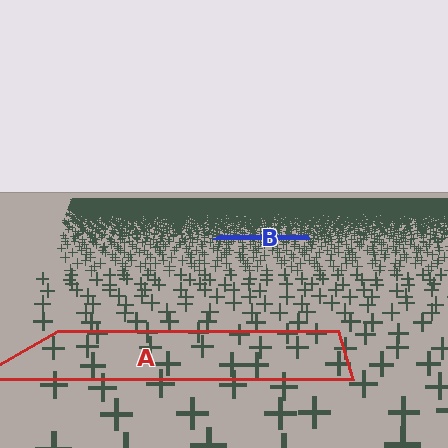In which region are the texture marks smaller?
The texture marks are smaller in region B, because it is farther away.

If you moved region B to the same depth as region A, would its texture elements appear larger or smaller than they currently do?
They would appear larger. At a closer depth, the same texture elements are projected at a bigger on-screen size.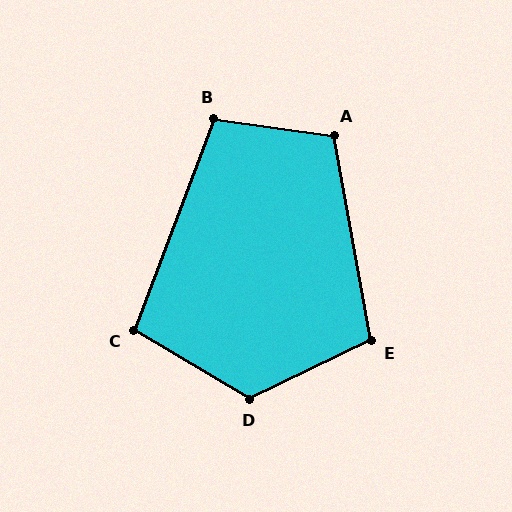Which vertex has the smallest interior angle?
C, at approximately 100 degrees.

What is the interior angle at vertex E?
Approximately 105 degrees (obtuse).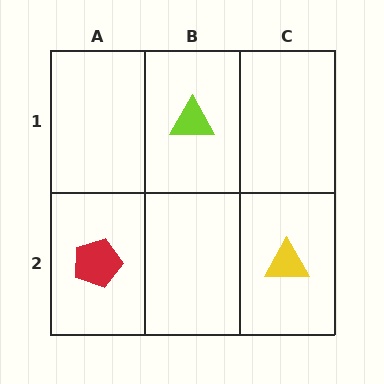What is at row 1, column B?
A lime triangle.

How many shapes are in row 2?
2 shapes.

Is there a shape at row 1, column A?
No, that cell is empty.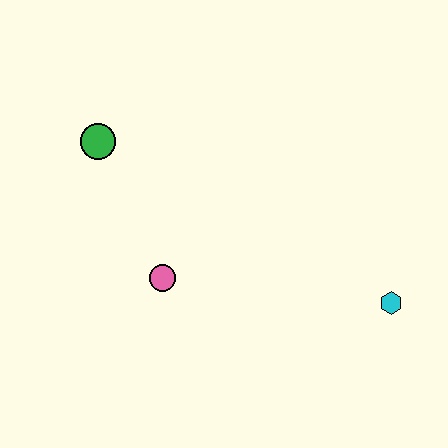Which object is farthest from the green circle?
The cyan hexagon is farthest from the green circle.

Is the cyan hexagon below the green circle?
Yes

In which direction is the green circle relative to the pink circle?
The green circle is above the pink circle.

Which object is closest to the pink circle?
The green circle is closest to the pink circle.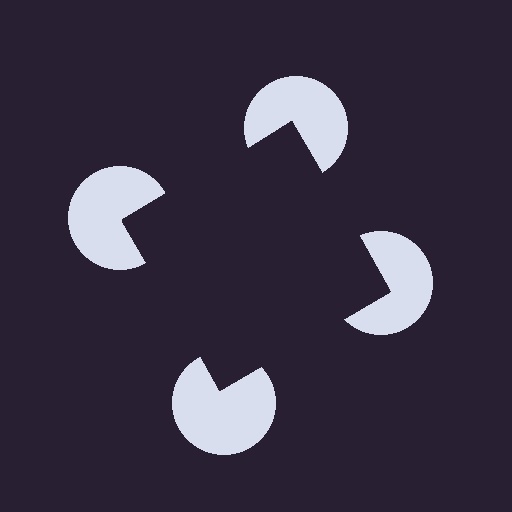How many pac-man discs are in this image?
There are 4 — one at each vertex of the illusory square.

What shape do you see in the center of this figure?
An illusory square — its edges are inferred from the aligned wedge cuts in the pac-man discs, not physically drawn.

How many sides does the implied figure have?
4 sides.